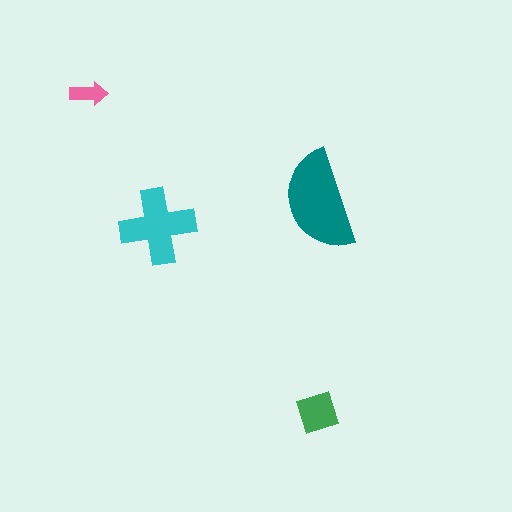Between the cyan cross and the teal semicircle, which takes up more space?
The teal semicircle.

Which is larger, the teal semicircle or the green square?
The teal semicircle.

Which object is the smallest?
The pink arrow.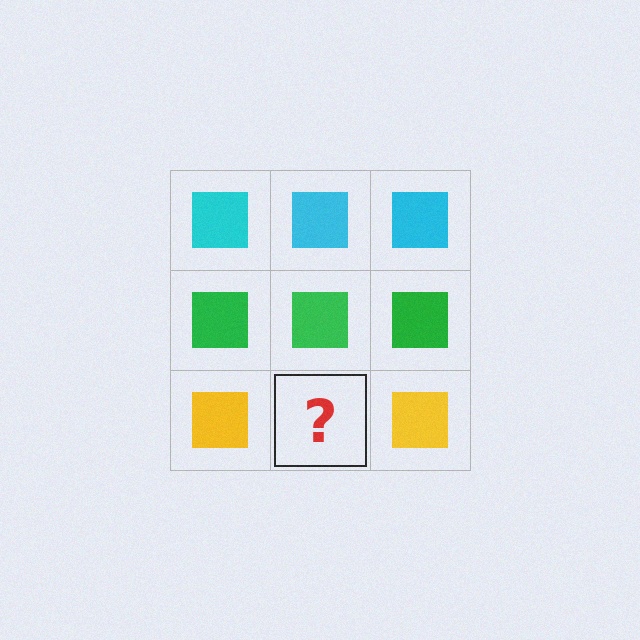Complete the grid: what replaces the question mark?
The question mark should be replaced with a yellow square.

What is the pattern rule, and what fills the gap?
The rule is that each row has a consistent color. The gap should be filled with a yellow square.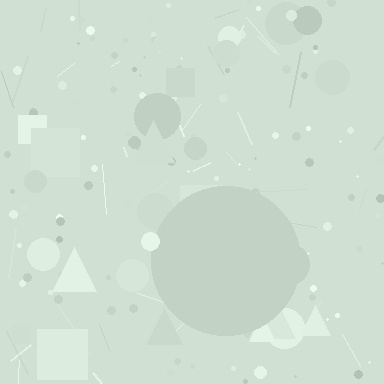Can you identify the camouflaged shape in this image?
The camouflaged shape is a circle.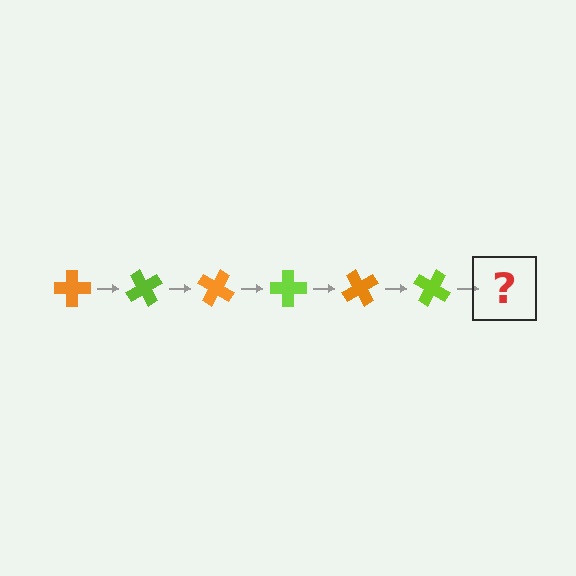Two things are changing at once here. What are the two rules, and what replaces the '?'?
The two rules are that it rotates 60 degrees each step and the color cycles through orange and lime. The '?' should be an orange cross, rotated 360 degrees from the start.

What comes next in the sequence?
The next element should be an orange cross, rotated 360 degrees from the start.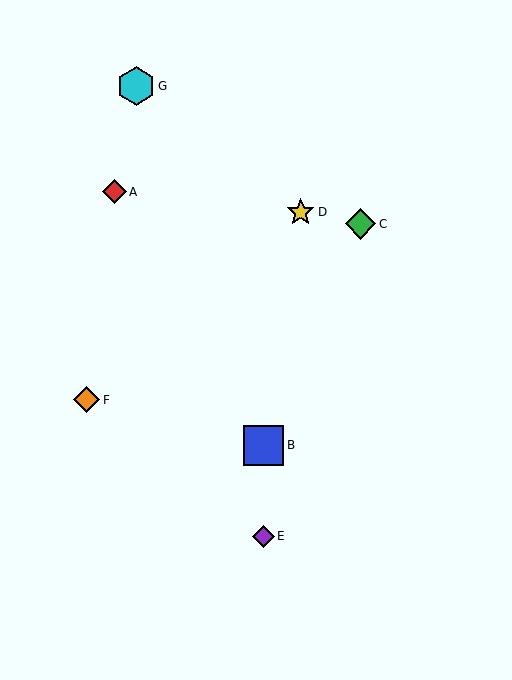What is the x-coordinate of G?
Object G is at x≈136.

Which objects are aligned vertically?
Objects B, E are aligned vertically.